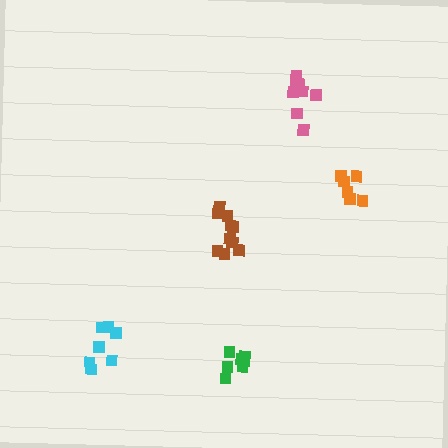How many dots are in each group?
Group 1: 10 dots, Group 2: 10 dots, Group 3: 7 dots, Group 4: 7 dots, Group 5: 6 dots (40 total).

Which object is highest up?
The pink cluster is topmost.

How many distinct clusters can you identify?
There are 5 distinct clusters.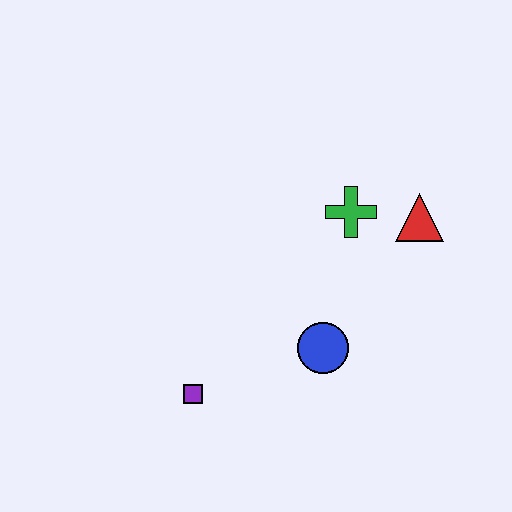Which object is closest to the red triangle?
The green cross is closest to the red triangle.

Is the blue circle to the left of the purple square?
No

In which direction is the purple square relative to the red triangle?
The purple square is to the left of the red triangle.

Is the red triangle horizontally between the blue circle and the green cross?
No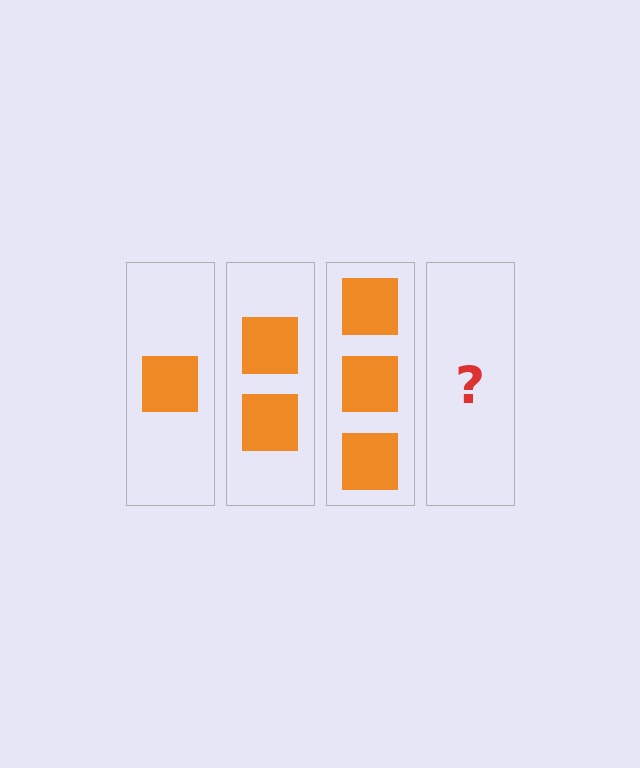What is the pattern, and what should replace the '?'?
The pattern is that each step adds one more square. The '?' should be 4 squares.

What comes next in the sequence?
The next element should be 4 squares.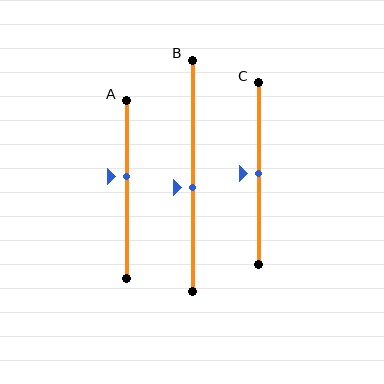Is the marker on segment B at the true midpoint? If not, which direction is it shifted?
No, the marker on segment B is shifted downward by about 5% of the segment length.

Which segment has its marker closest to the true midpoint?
Segment C has its marker closest to the true midpoint.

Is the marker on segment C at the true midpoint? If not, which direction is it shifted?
Yes, the marker on segment C is at the true midpoint.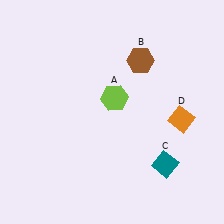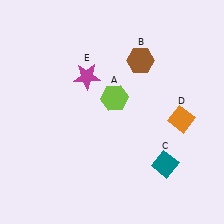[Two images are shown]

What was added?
A magenta star (E) was added in Image 2.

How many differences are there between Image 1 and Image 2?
There is 1 difference between the two images.